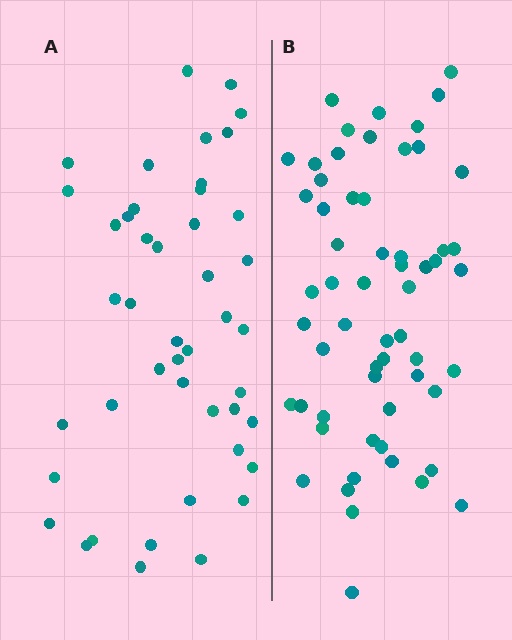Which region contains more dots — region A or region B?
Region B (the right region) has more dots.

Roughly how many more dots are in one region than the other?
Region B has approximately 15 more dots than region A.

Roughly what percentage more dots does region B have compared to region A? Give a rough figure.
About 30% more.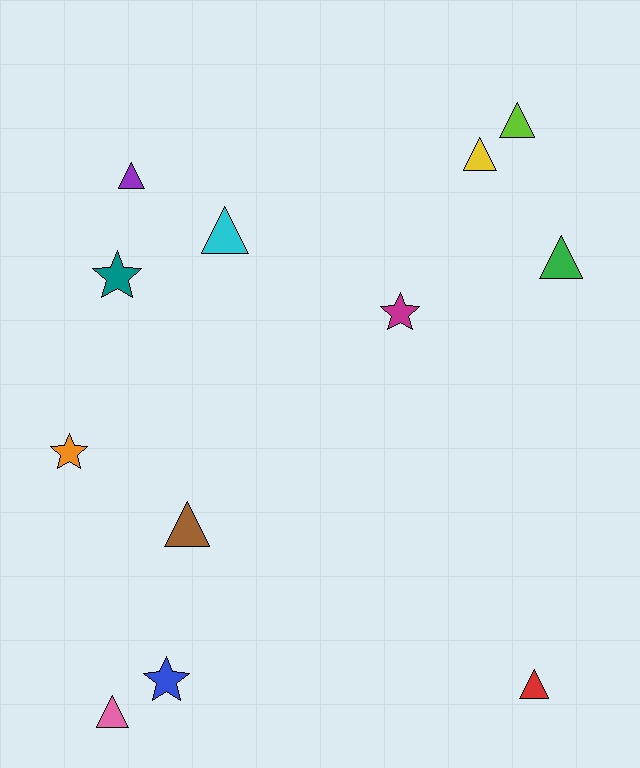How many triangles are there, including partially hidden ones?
There are 8 triangles.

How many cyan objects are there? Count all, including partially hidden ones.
There is 1 cyan object.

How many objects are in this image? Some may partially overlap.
There are 12 objects.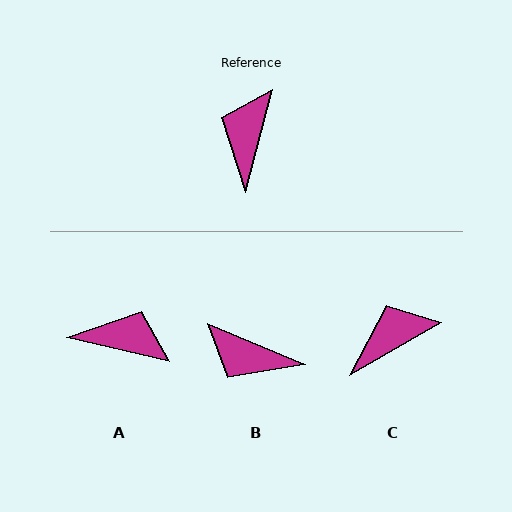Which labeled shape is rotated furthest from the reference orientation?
A, about 89 degrees away.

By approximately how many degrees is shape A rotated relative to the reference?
Approximately 89 degrees clockwise.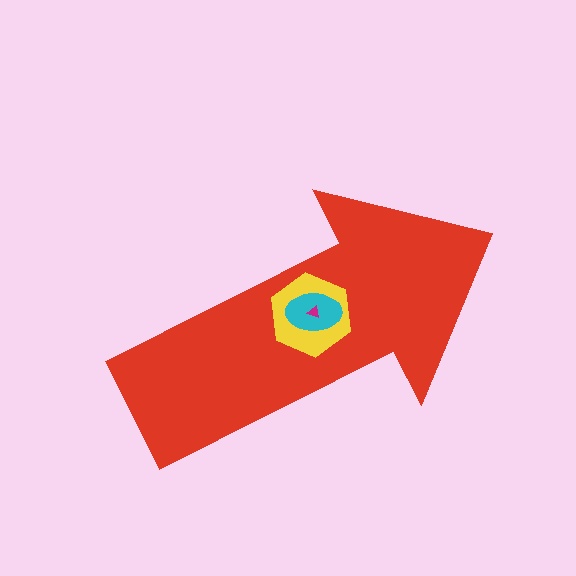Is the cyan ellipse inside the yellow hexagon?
Yes.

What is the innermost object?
The magenta triangle.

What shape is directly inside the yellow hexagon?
The cyan ellipse.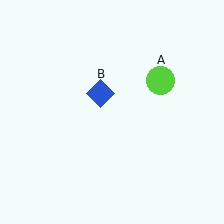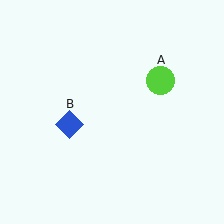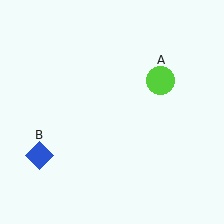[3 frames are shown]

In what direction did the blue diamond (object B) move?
The blue diamond (object B) moved down and to the left.